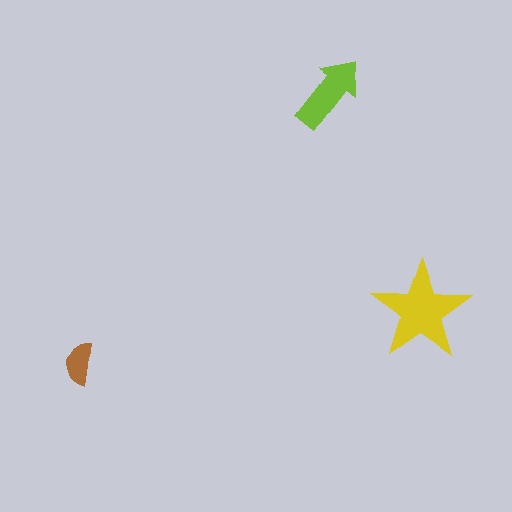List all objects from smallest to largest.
The brown semicircle, the lime arrow, the yellow star.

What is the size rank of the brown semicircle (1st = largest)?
3rd.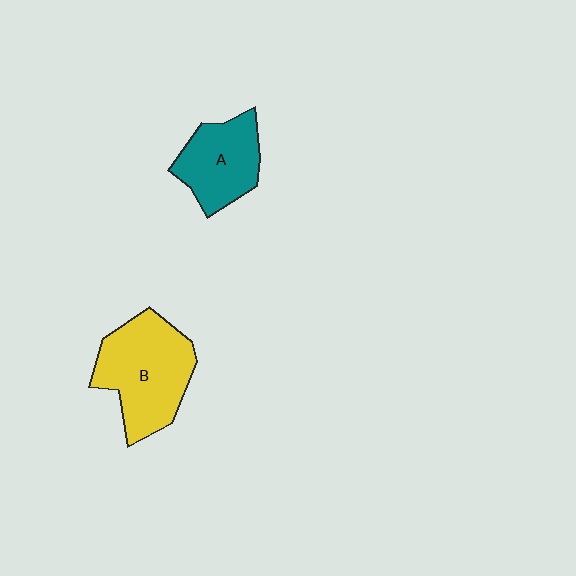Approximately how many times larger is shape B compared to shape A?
Approximately 1.4 times.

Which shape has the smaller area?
Shape A (teal).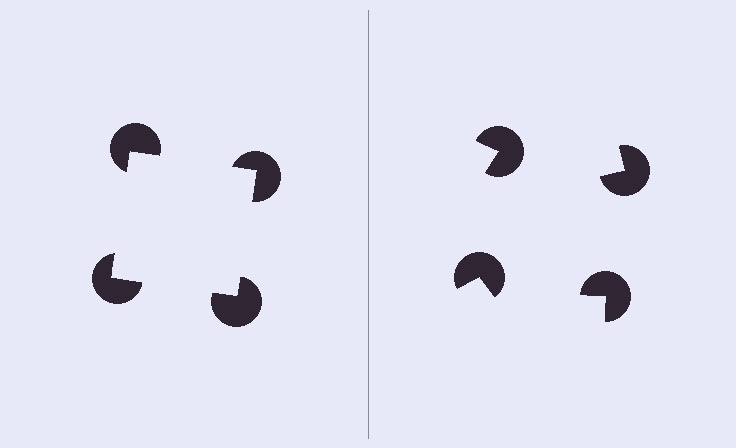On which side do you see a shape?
An illusory square appears on the left side. On the right side the wedge cuts are rotated, so no coherent shape forms.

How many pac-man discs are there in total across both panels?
8 — 4 on each side.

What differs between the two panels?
The pac-man discs are positioned identically on both sides; only the wedge orientations differ. On the left they align to a square; on the right they are misaligned.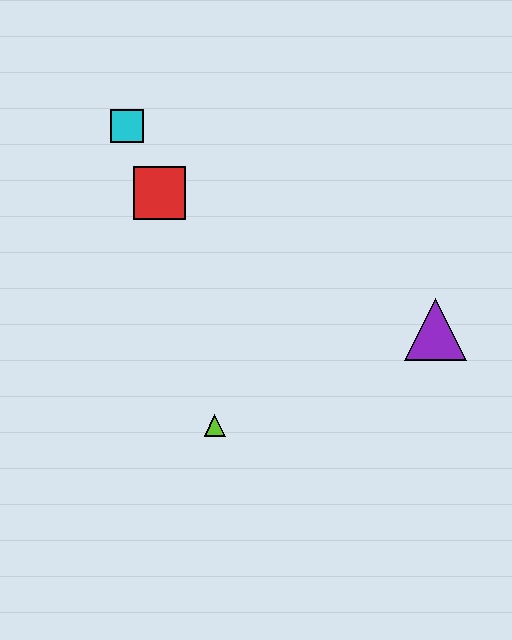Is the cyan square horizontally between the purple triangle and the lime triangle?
No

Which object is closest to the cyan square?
The red square is closest to the cyan square.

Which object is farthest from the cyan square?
The purple triangle is farthest from the cyan square.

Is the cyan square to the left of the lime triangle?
Yes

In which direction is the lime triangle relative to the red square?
The lime triangle is below the red square.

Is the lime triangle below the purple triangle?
Yes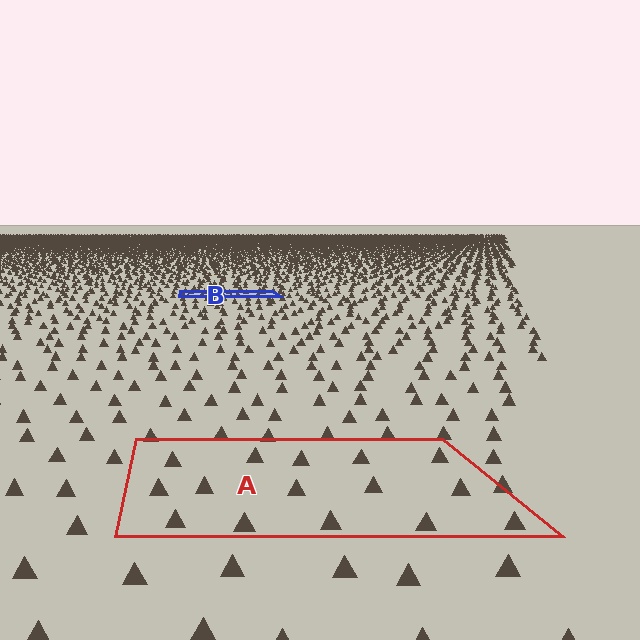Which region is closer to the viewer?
Region A is closer. The texture elements there are larger and more spread out.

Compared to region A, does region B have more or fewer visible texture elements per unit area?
Region B has more texture elements per unit area — they are packed more densely because it is farther away.